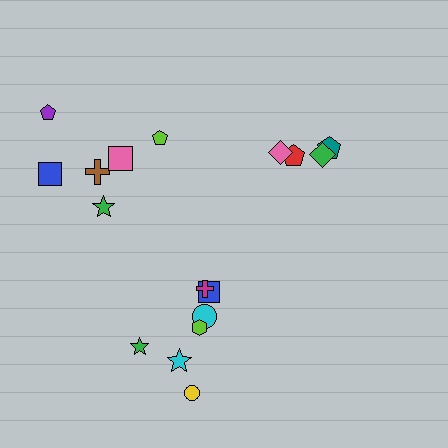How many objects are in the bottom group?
There are 7 objects.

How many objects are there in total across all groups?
There are 17 objects.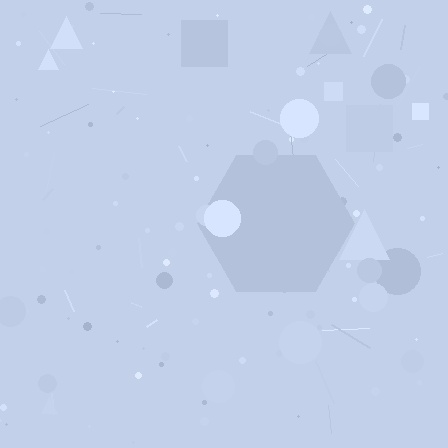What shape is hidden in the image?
A hexagon is hidden in the image.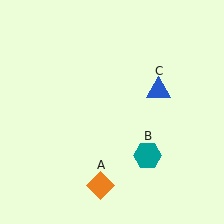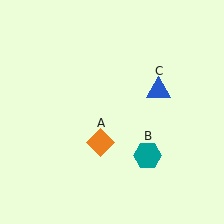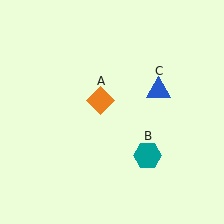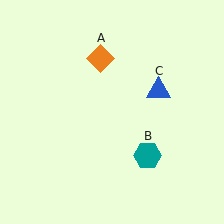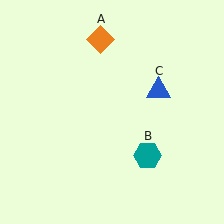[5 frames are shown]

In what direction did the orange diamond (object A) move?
The orange diamond (object A) moved up.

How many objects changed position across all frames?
1 object changed position: orange diamond (object A).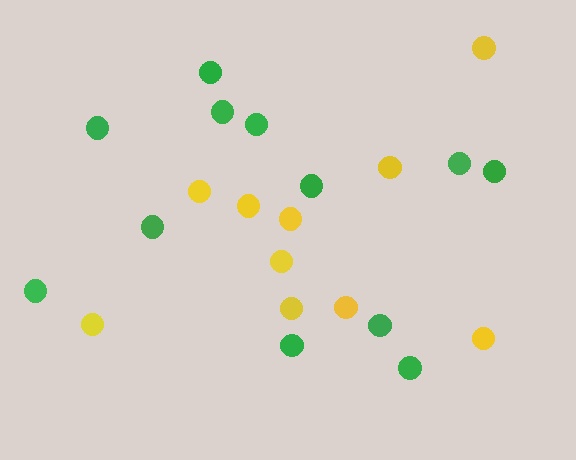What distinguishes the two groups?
There are 2 groups: one group of green circles (12) and one group of yellow circles (10).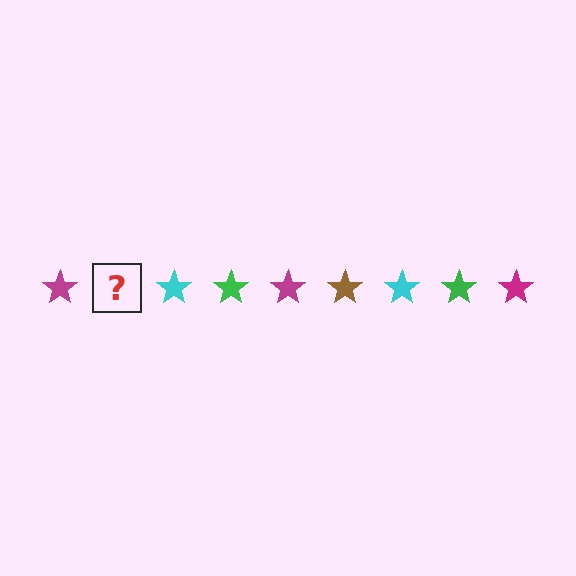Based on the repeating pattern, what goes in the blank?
The blank should be a brown star.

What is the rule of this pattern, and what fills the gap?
The rule is that the pattern cycles through magenta, brown, cyan, green stars. The gap should be filled with a brown star.